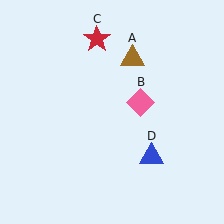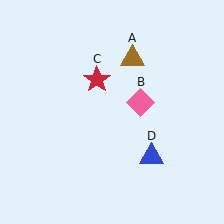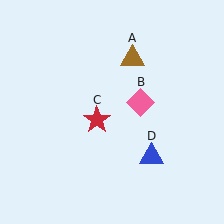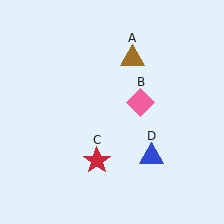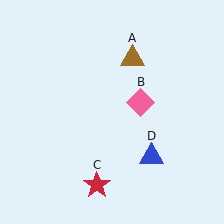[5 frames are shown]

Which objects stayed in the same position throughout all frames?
Brown triangle (object A) and pink diamond (object B) and blue triangle (object D) remained stationary.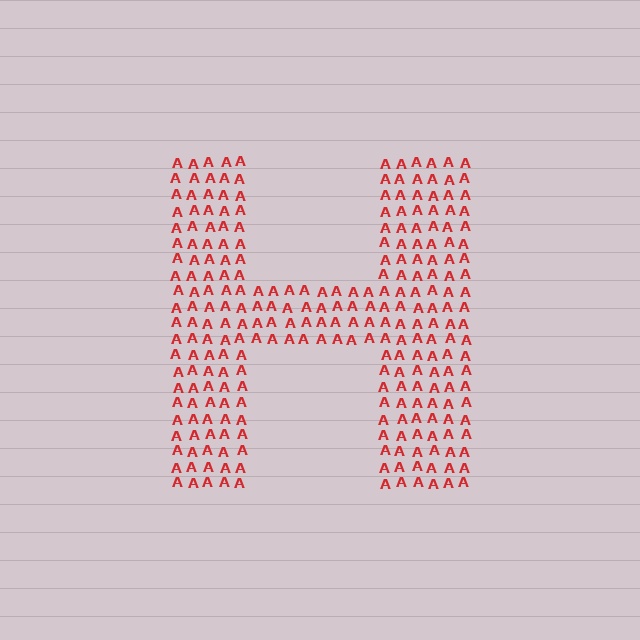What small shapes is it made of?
It is made of small letter A's.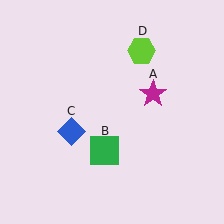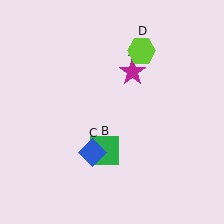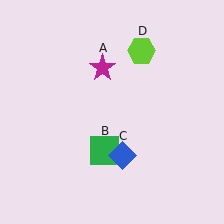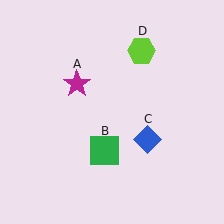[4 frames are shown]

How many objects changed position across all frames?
2 objects changed position: magenta star (object A), blue diamond (object C).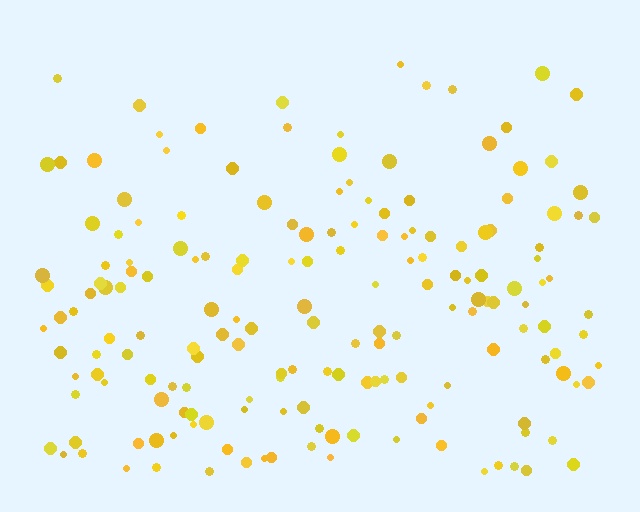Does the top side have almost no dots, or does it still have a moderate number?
Still a moderate number, just noticeably fewer than the bottom.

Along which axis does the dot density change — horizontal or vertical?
Vertical.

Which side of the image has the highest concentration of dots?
The bottom.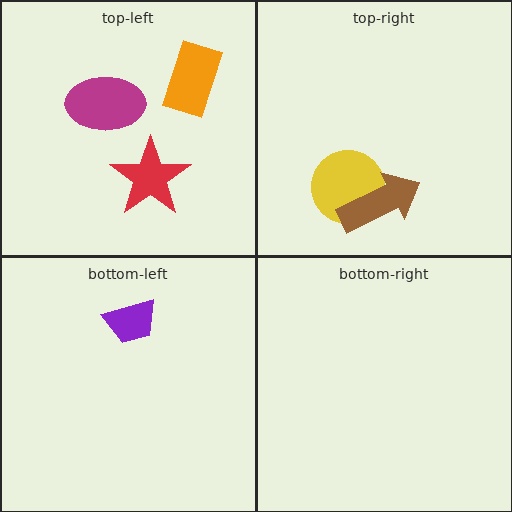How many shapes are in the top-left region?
3.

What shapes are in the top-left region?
The orange rectangle, the magenta ellipse, the red star.